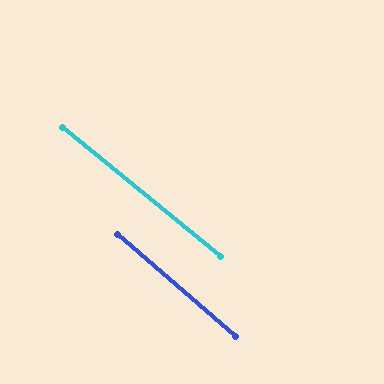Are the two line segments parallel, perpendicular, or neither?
Parallel — their directions differ by only 1.9°.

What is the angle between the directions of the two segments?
Approximately 2 degrees.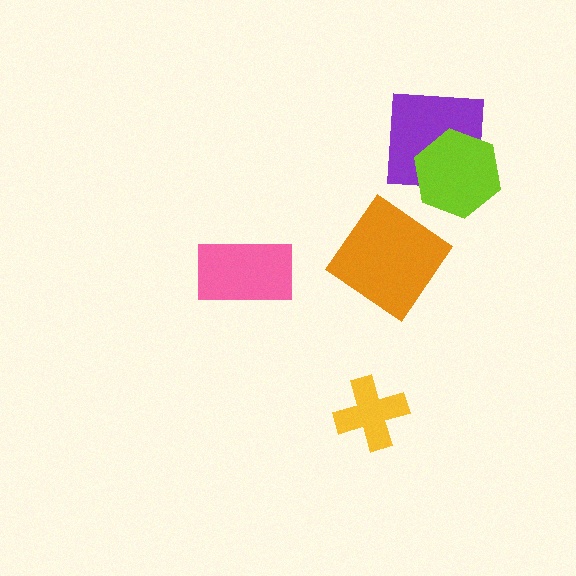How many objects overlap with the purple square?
1 object overlaps with the purple square.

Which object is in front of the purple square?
The lime hexagon is in front of the purple square.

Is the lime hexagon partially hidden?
No, no other shape covers it.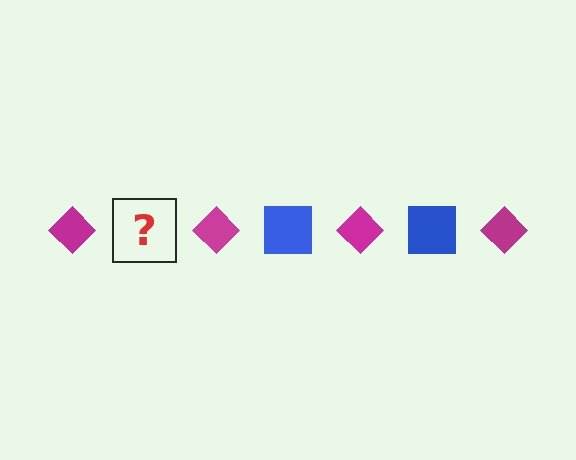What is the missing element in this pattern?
The missing element is a blue square.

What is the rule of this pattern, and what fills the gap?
The rule is that the pattern alternates between magenta diamond and blue square. The gap should be filled with a blue square.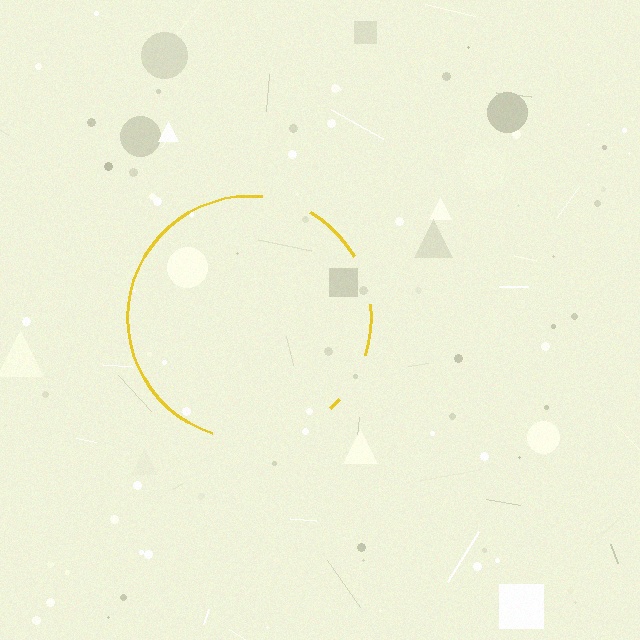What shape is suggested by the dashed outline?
The dashed outline suggests a circle.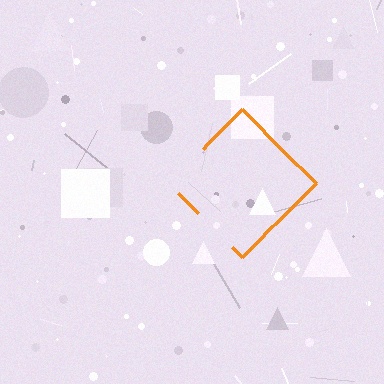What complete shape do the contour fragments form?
The contour fragments form a diamond.